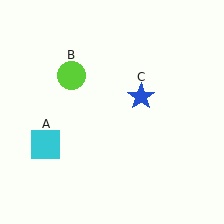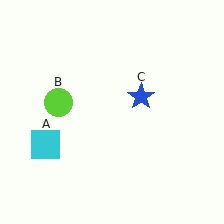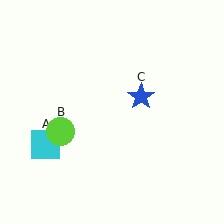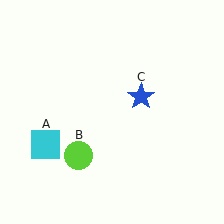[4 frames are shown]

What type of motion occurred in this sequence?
The lime circle (object B) rotated counterclockwise around the center of the scene.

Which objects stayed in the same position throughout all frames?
Cyan square (object A) and blue star (object C) remained stationary.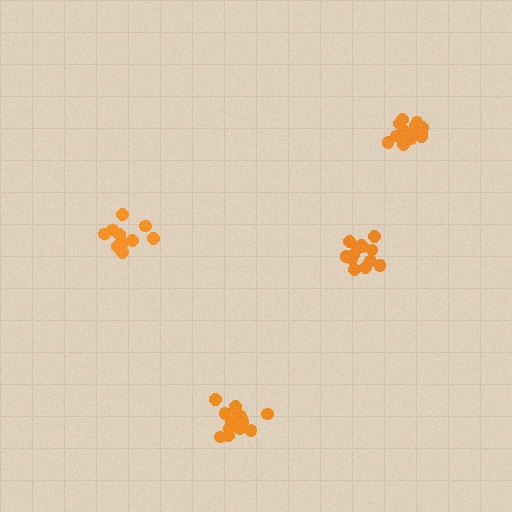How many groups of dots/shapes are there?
There are 4 groups.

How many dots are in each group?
Group 1: 14 dots, Group 2: 11 dots, Group 3: 14 dots, Group 4: 15 dots (54 total).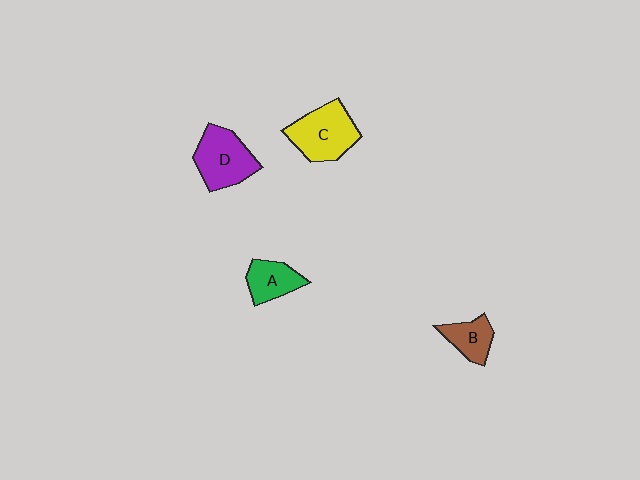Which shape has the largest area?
Shape C (yellow).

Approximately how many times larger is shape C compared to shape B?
Approximately 1.8 times.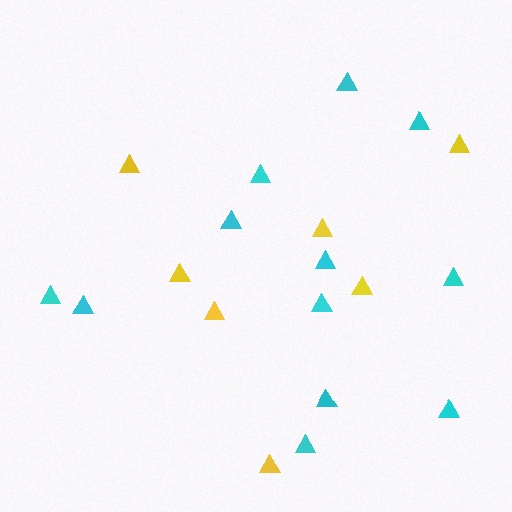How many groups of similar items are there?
There are 2 groups: one group of cyan triangles (12) and one group of yellow triangles (7).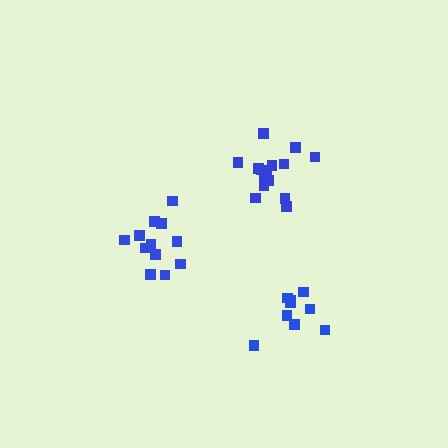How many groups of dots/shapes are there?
There are 3 groups.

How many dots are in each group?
Group 1: 9 dots, Group 2: 15 dots, Group 3: 12 dots (36 total).